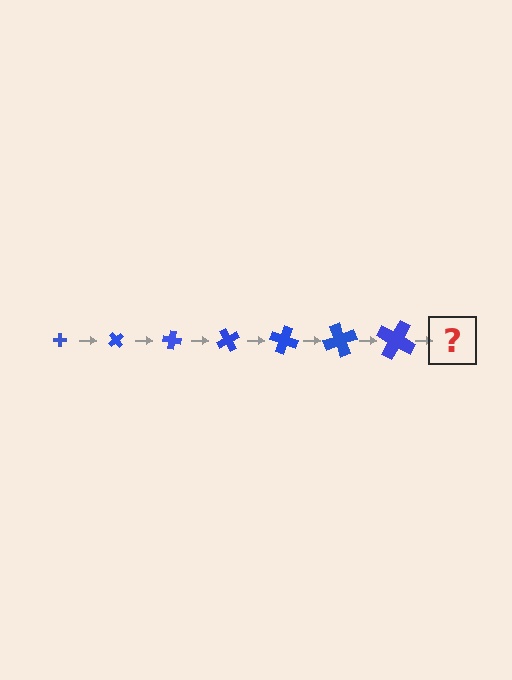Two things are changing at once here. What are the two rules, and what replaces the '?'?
The two rules are that the cross grows larger each step and it rotates 50 degrees each step. The '?' should be a cross, larger than the previous one and rotated 350 degrees from the start.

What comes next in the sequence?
The next element should be a cross, larger than the previous one and rotated 350 degrees from the start.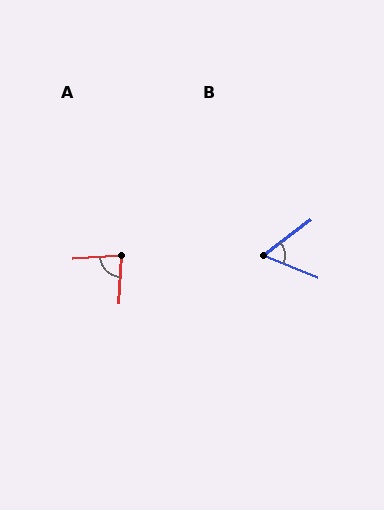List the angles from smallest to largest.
B (59°), A (82°).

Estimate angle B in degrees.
Approximately 59 degrees.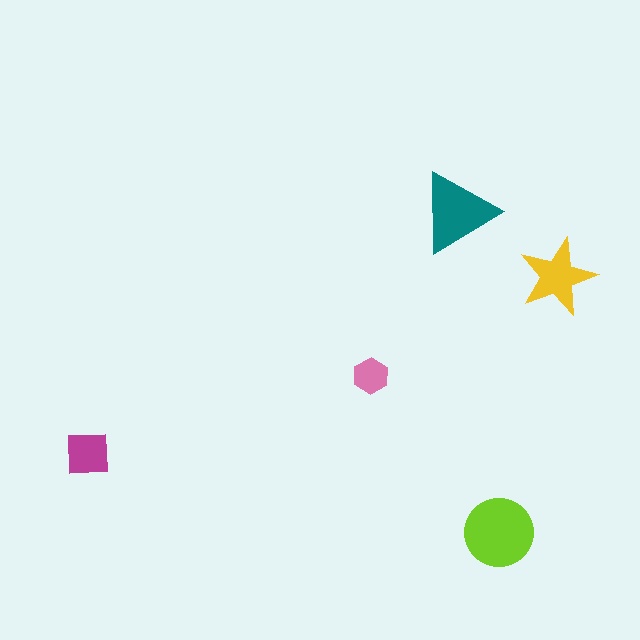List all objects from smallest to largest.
The pink hexagon, the magenta square, the yellow star, the teal triangle, the lime circle.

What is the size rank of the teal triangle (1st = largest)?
2nd.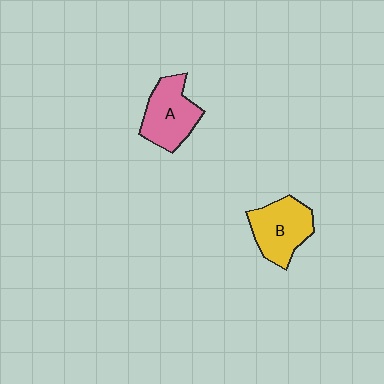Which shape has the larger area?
Shape B (yellow).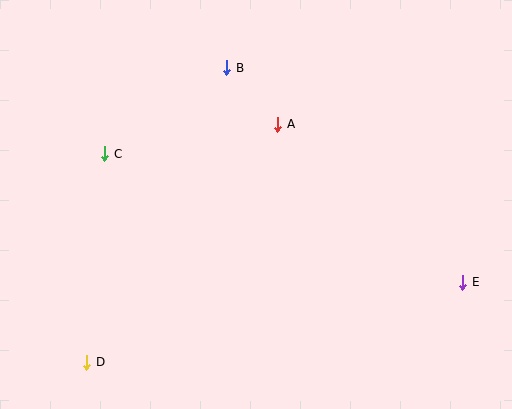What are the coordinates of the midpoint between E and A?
The midpoint between E and A is at (370, 203).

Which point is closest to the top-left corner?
Point C is closest to the top-left corner.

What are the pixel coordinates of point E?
Point E is at (463, 282).